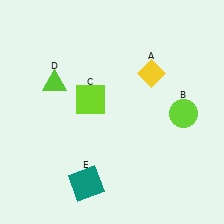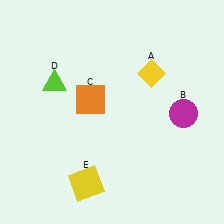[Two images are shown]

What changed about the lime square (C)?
In Image 1, C is lime. In Image 2, it changed to orange.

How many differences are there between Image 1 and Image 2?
There are 3 differences between the two images.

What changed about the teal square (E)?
In Image 1, E is teal. In Image 2, it changed to yellow.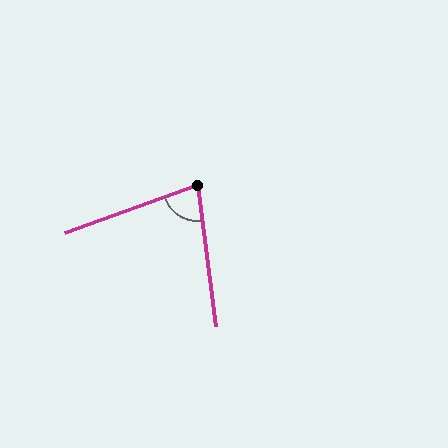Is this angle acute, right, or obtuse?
It is acute.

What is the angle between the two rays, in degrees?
Approximately 77 degrees.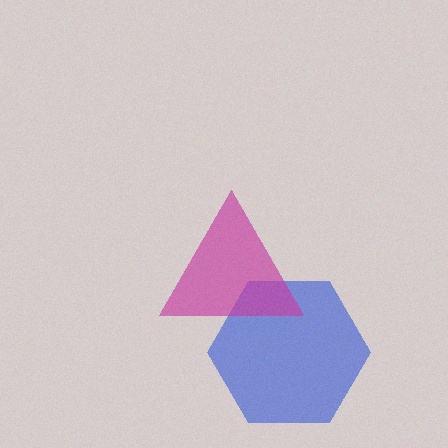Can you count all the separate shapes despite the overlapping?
Yes, there are 2 separate shapes.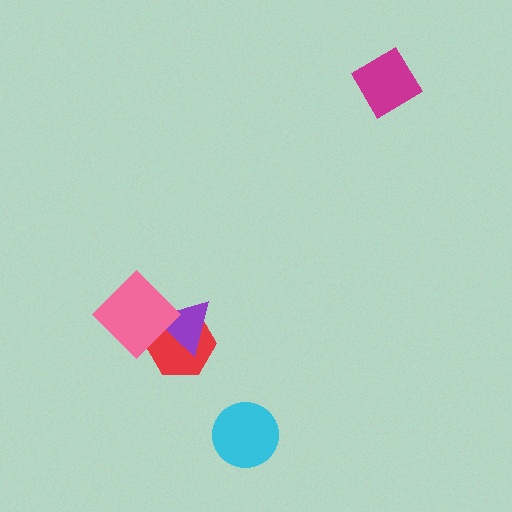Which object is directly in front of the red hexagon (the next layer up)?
The purple triangle is directly in front of the red hexagon.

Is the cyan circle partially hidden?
No, no other shape covers it.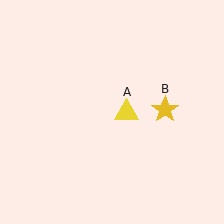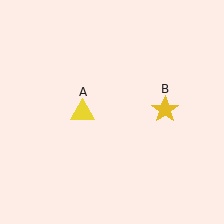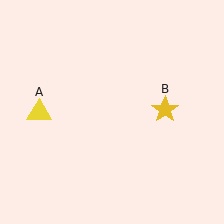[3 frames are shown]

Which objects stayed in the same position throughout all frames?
Yellow star (object B) remained stationary.